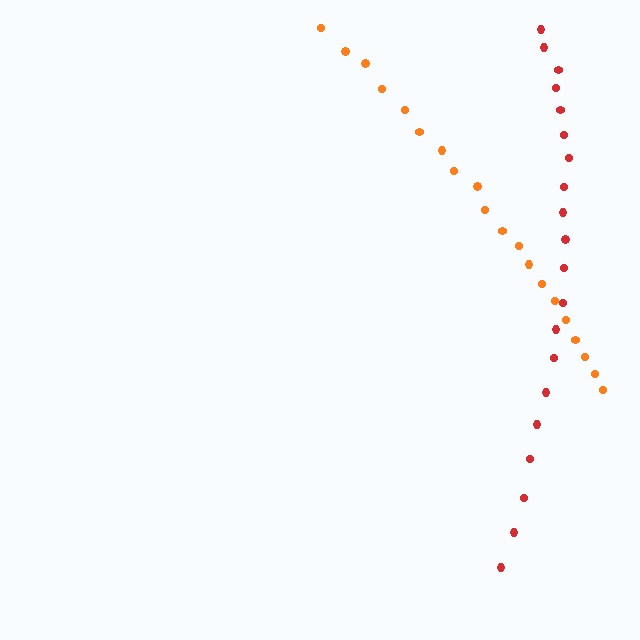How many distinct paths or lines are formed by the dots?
There are 2 distinct paths.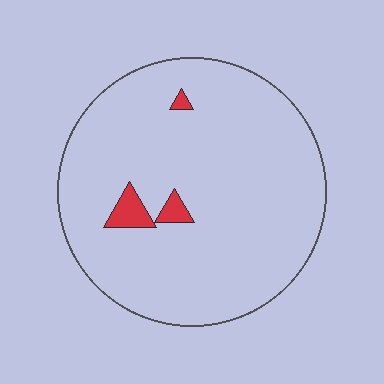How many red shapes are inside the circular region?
3.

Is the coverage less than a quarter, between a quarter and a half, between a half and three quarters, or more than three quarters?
Less than a quarter.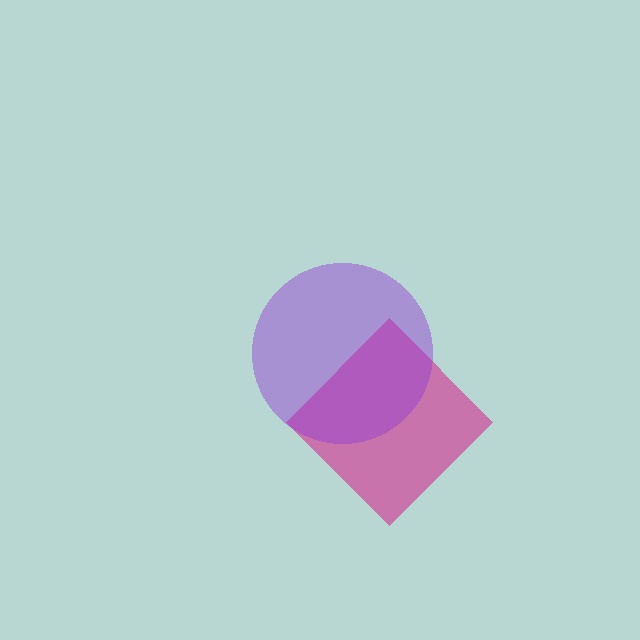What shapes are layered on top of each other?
The layered shapes are: a magenta diamond, a purple circle.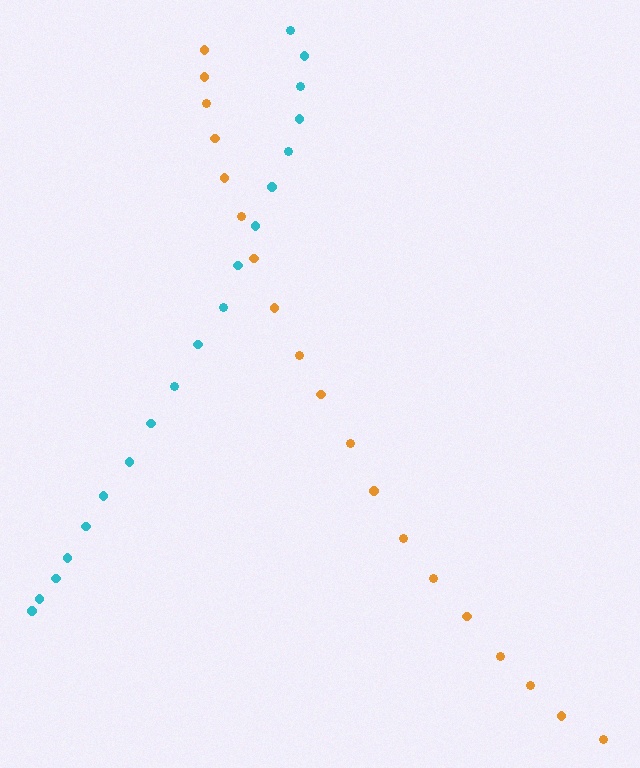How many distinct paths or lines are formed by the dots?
There are 2 distinct paths.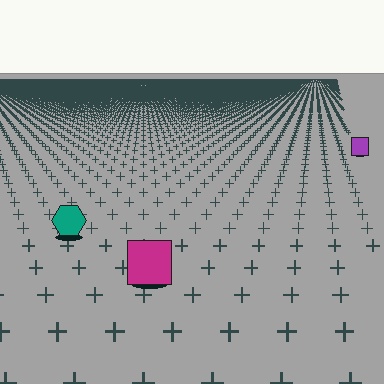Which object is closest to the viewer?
The magenta square is closest. The texture marks near it are larger and more spread out.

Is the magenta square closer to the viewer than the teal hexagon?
Yes. The magenta square is closer — you can tell from the texture gradient: the ground texture is coarser near it.